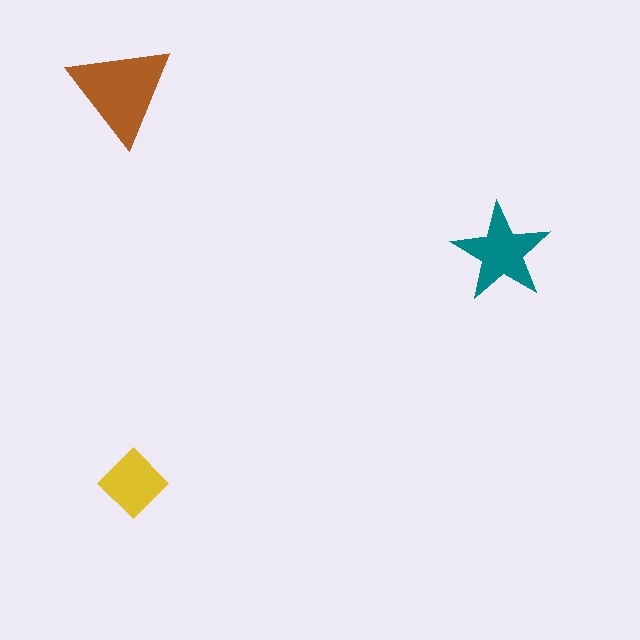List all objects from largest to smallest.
The brown triangle, the teal star, the yellow diamond.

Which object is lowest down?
The yellow diamond is bottommost.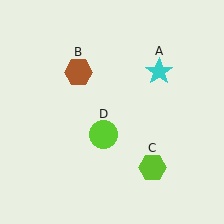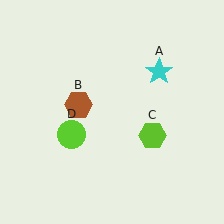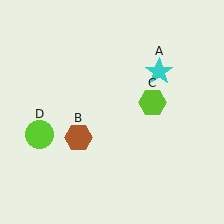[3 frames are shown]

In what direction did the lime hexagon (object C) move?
The lime hexagon (object C) moved up.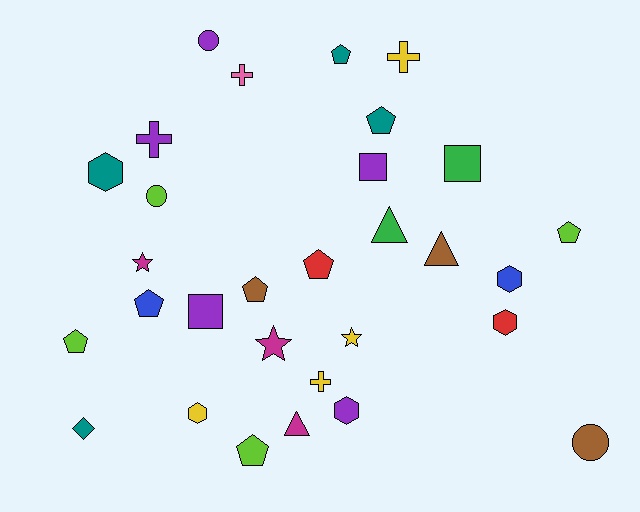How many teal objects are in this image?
There are 4 teal objects.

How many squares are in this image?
There are 3 squares.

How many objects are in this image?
There are 30 objects.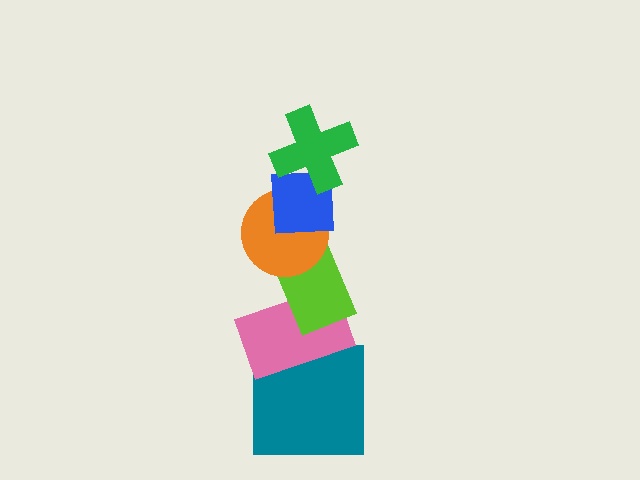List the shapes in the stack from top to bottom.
From top to bottom: the green cross, the blue square, the orange circle, the lime rectangle, the pink rectangle, the teal square.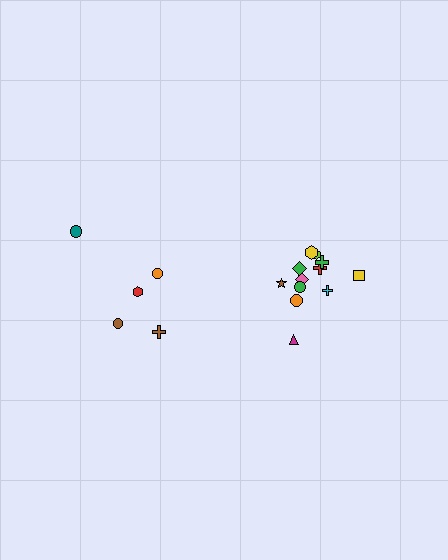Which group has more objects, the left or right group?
The right group.